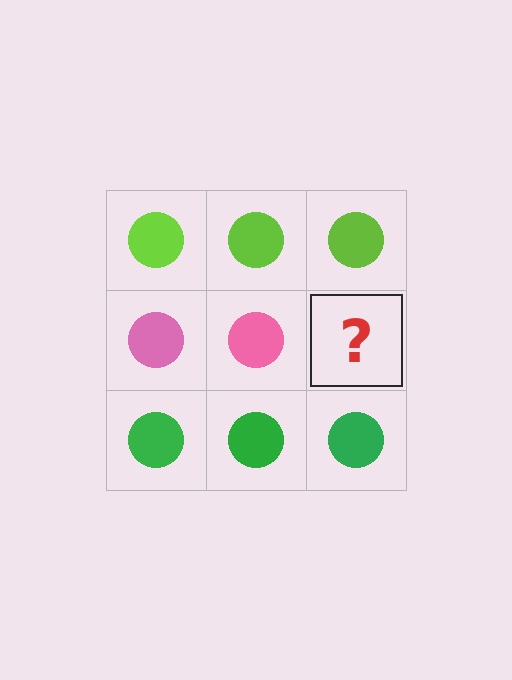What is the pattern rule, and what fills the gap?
The rule is that each row has a consistent color. The gap should be filled with a pink circle.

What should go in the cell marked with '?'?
The missing cell should contain a pink circle.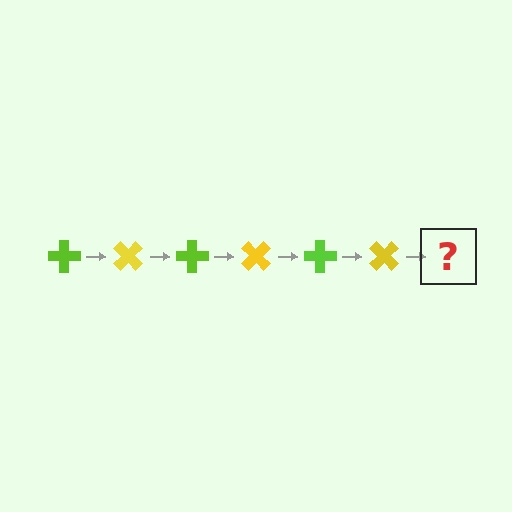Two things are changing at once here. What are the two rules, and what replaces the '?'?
The two rules are that it rotates 45 degrees each step and the color cycles through lime and yellow. The '?' should be a lime cross, rotated 270 degrees from the start.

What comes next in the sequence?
The next element should be a lime cross, rotated 270 degrees from the start.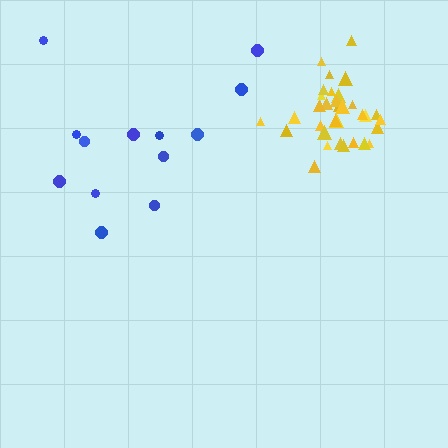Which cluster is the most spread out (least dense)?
Blue.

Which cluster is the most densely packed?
Yellow.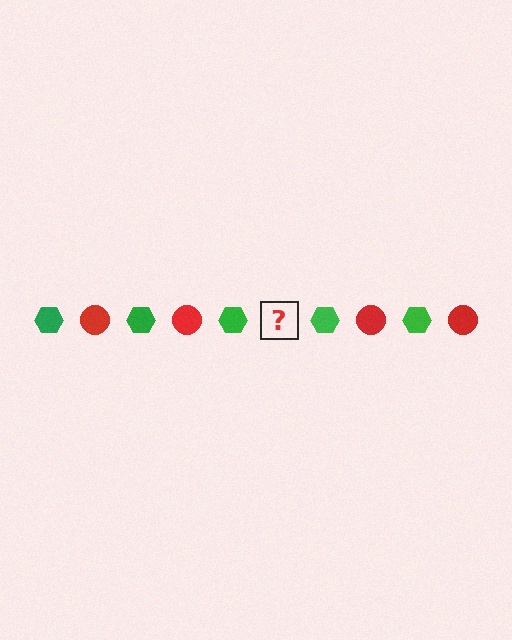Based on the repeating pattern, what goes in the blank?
The blank should be a red circle.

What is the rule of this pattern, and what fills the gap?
The rule is that the pattern alternates between green hexagon and red circle. The gap should be filled with a red circle.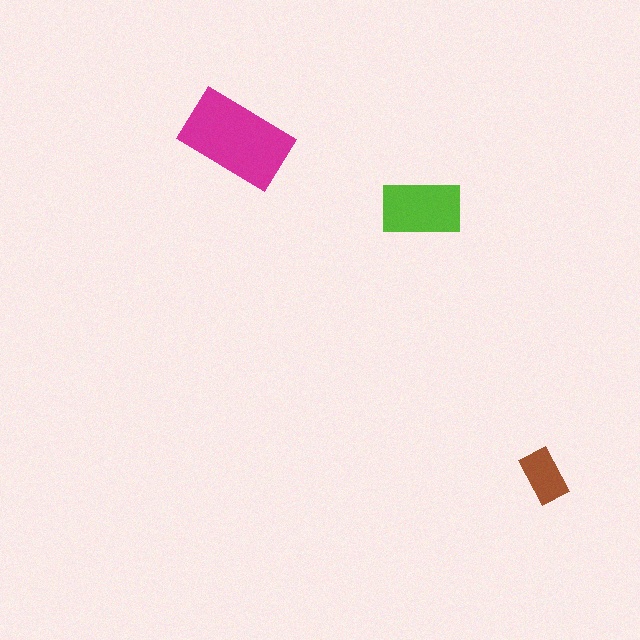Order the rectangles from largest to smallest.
the magenta one, the lime one, the brown one.